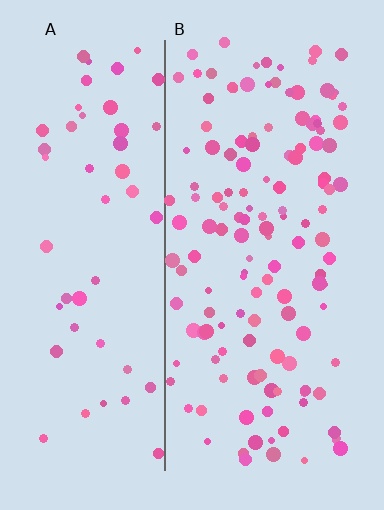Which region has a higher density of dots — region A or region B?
B (the right).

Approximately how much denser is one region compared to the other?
Approximately 2.5× — region B over region A.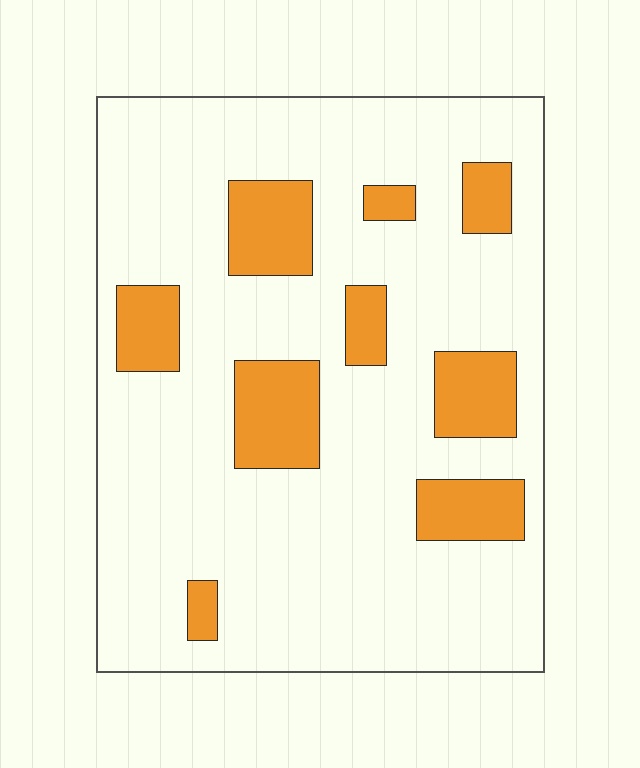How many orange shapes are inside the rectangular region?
9.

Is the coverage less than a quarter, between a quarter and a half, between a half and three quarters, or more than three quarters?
Less than a quarter.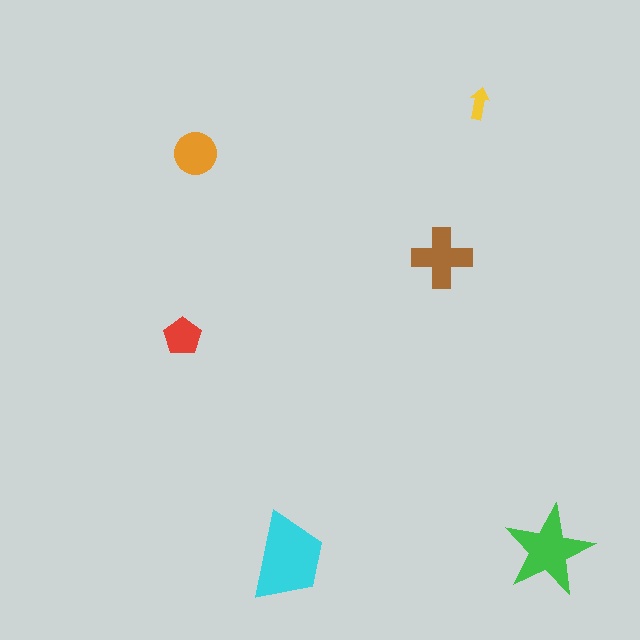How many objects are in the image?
There are 6 objects in the image.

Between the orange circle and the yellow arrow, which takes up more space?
The orange circle.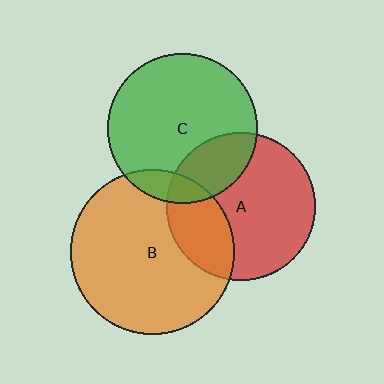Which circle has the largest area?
Circle B (orange).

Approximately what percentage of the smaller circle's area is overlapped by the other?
Approximately 25%.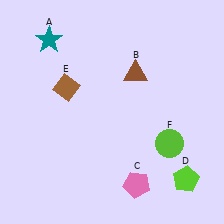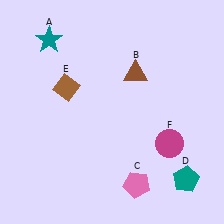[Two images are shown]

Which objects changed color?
D changed from lime to teal. F changed from lime to magenta.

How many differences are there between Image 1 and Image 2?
There are 2 differences between the two images.